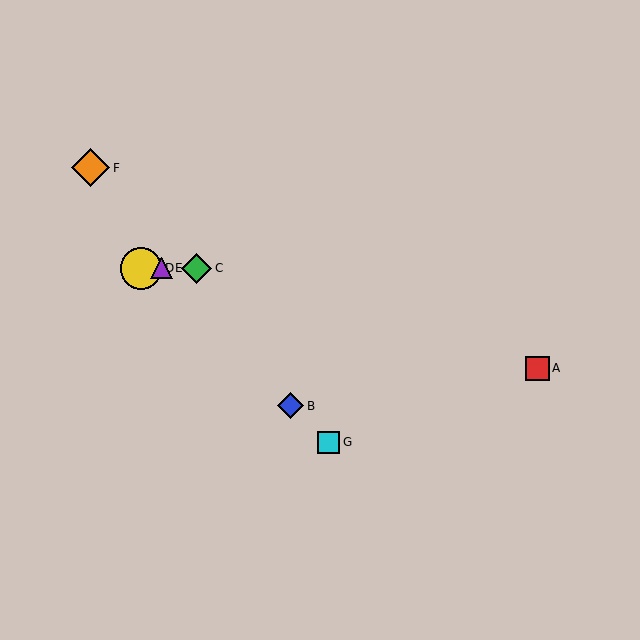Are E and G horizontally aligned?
No, E is at y≈268 and G is at y≈442.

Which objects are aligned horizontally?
Objects C, D, E are aligned horizontally.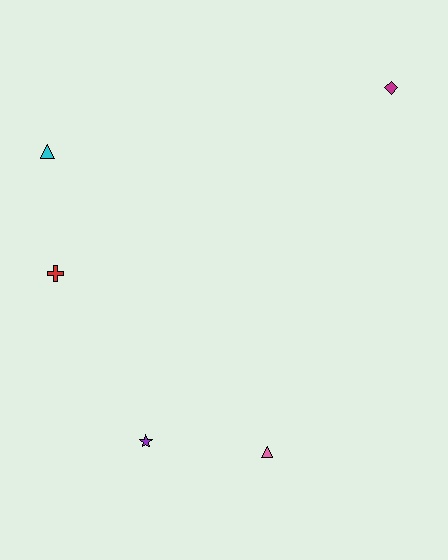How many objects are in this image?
There are 5 objects.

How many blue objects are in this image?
There are no blue objects.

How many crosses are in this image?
There is 1 cross.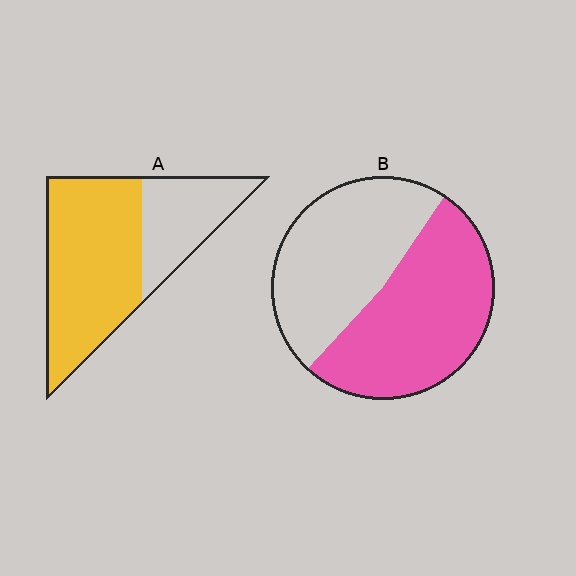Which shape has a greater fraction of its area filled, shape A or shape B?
Shape A.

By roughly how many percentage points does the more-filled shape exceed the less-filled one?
By roughly 15 percentage points (A over B).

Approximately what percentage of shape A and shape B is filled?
A is approximately 65% and B is approximately 55%.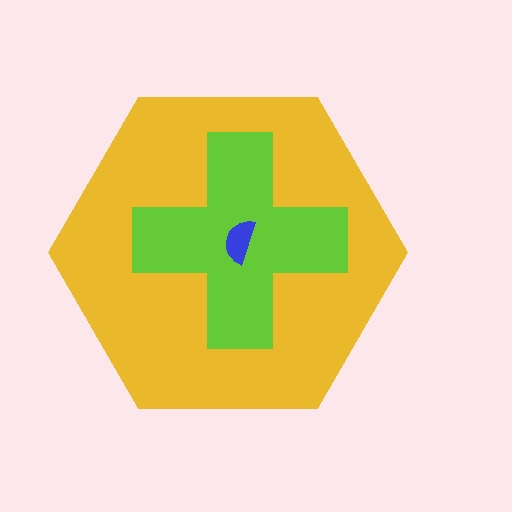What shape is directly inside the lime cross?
The blue semicircle.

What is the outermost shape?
The yellow hexagon.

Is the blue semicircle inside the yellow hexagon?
Yes.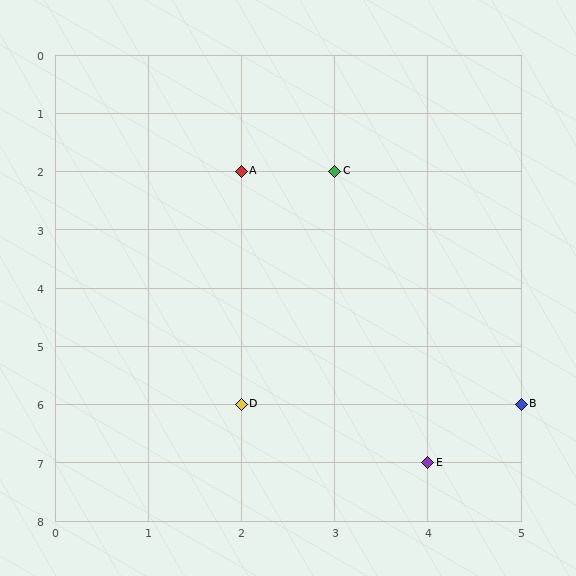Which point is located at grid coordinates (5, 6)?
Point B is at (5, 6).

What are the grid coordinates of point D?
Point D is at grid coordinates (2, 6).